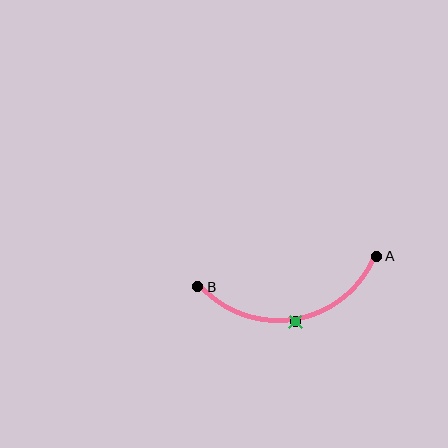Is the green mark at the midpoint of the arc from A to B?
Yes. The green mark lies on the arc at equal arc-length from both A and B — it is the arc midpoint.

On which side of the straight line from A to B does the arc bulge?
The arc bulges below the straight line connecting A and B.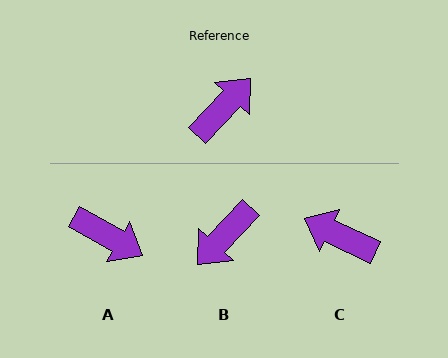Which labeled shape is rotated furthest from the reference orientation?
B, about 180 degrees away.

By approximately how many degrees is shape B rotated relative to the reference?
Approximately 180 degrees counter-clockwise.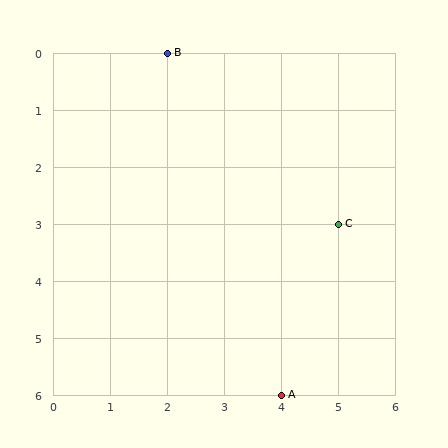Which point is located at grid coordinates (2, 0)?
Point B is at (2, 0).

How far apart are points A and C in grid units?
Points A and C are 1 column and 3 rows apart (about 3.2 grid units diagonally).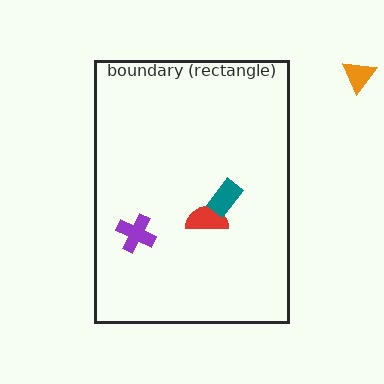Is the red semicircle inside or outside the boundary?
Inside.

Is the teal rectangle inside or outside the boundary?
Inside.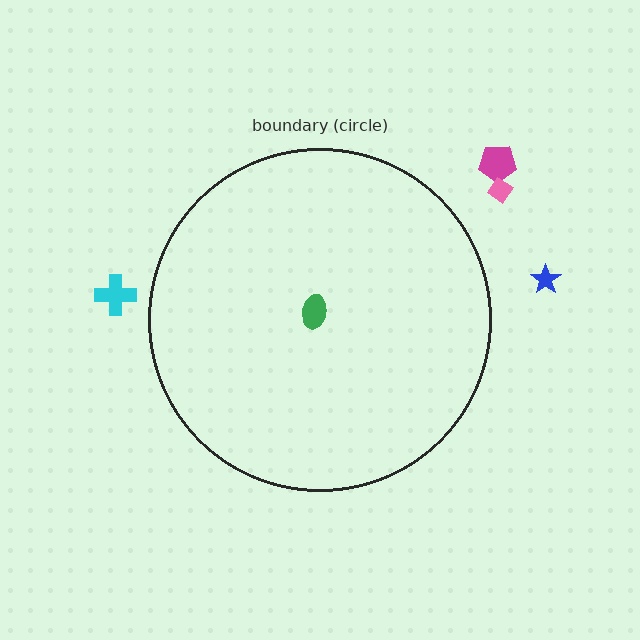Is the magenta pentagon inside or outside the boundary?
Outside.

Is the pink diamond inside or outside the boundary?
Outside.